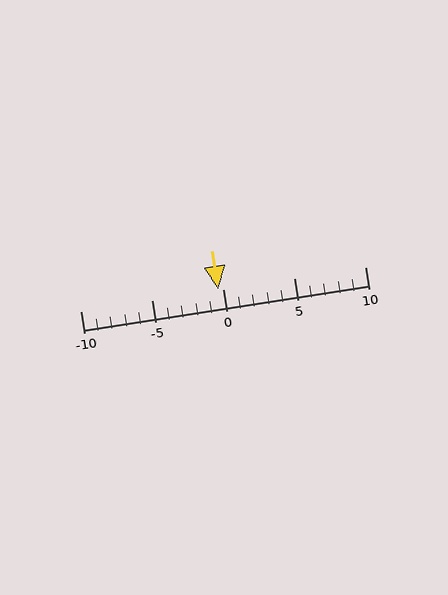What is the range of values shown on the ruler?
The ruler shows values from -10 to 10.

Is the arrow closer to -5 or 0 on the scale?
The arrow is closer to 0.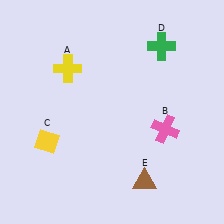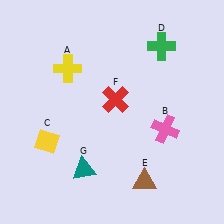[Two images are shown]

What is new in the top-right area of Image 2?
A red cross (F) was added in the top-right area of Image 2.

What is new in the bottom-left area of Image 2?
A teal triangle (G) was added in the bottom-left area of Image 2.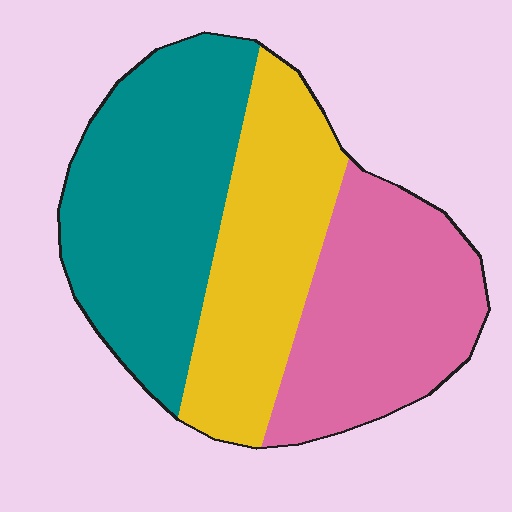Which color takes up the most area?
Teal, at roughly 40%.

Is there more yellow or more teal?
Teal.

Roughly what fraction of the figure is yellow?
Yellow takes up about one third (1/3) of the figure.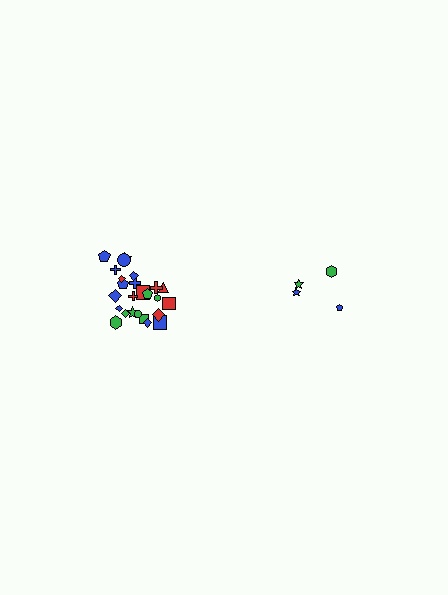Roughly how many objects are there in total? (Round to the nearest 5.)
Roughly 30 objects in total.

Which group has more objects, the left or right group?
The left group.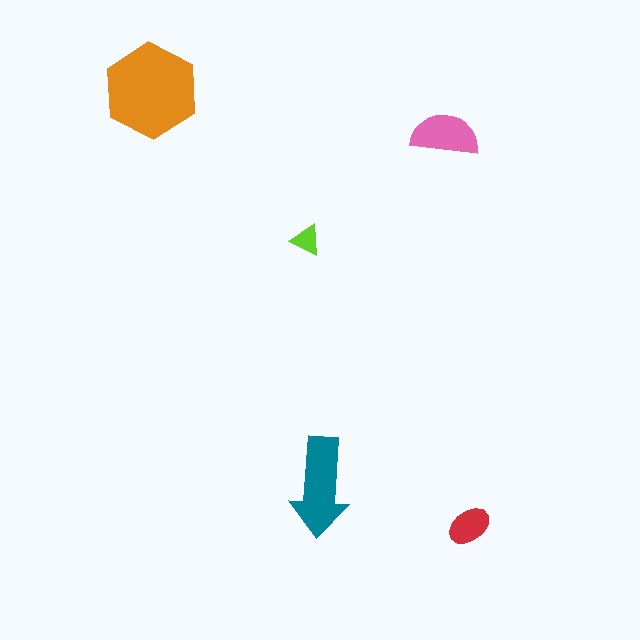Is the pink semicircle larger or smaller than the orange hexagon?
Smaller.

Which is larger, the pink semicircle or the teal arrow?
The teal arrow.